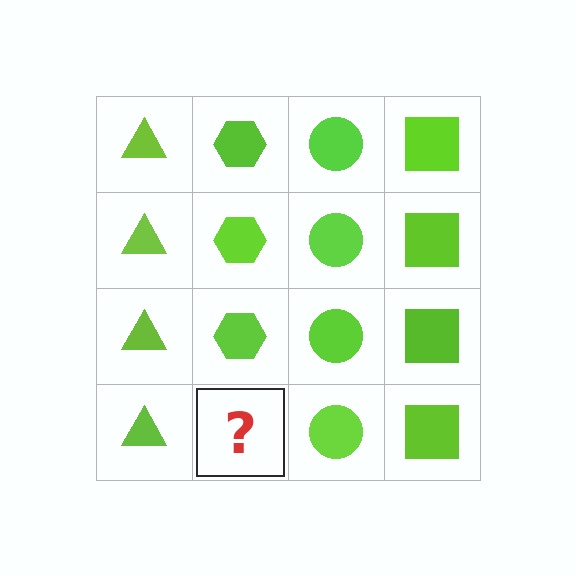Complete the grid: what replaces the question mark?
The question mark should be replaced with a lime hexagon.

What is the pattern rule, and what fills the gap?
The rule is that each column has a consistent shape. The gap should be filled with a lime hexagon.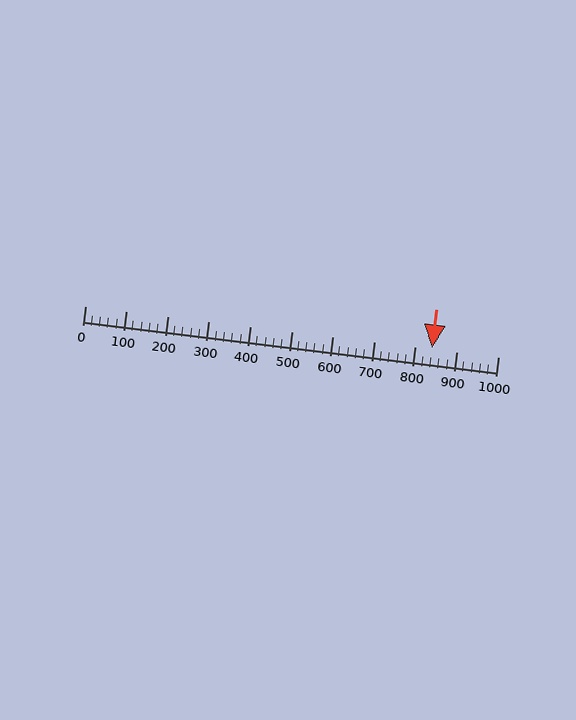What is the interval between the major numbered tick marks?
The major tick marks are spaced 100 units apart.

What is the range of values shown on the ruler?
The ruler shows values from 0 to 1000.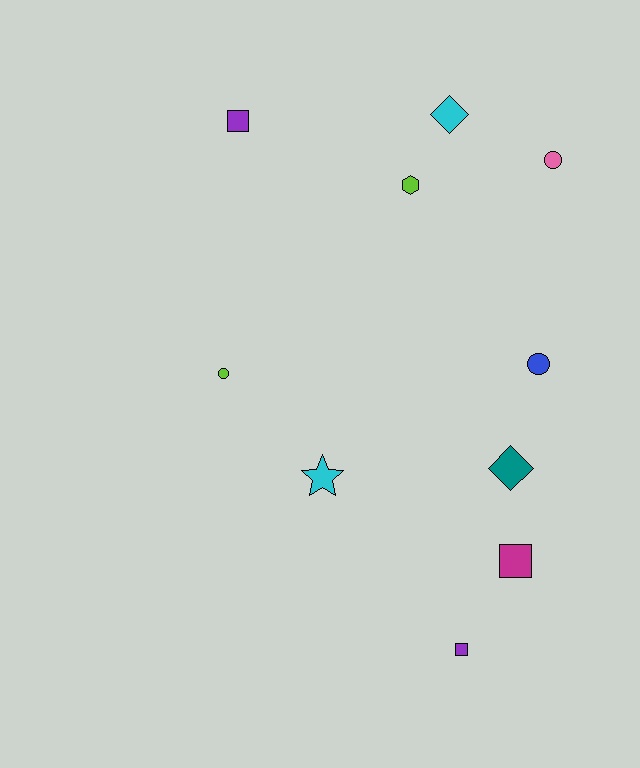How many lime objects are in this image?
There are 2 lime objects.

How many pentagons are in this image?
There are no pentagons.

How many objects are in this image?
There are 10 objects.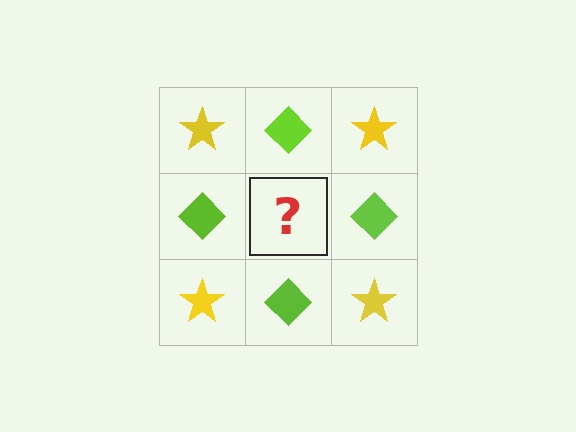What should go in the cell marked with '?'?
The missing cell should contain a yellow star.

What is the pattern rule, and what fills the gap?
The rule is that it alternates yellow star and lime diamond in a checkerboard pattern. The gap should be filled with a yellow star.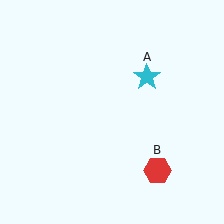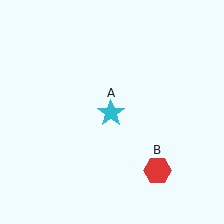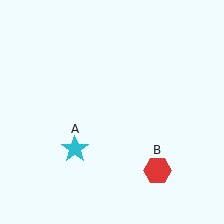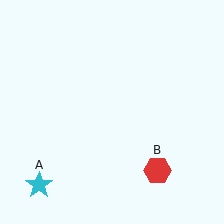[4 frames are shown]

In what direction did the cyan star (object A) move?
The cyan star (object A) moved down and to the left.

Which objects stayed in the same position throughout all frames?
Red hexagon (object B) remained stationary.